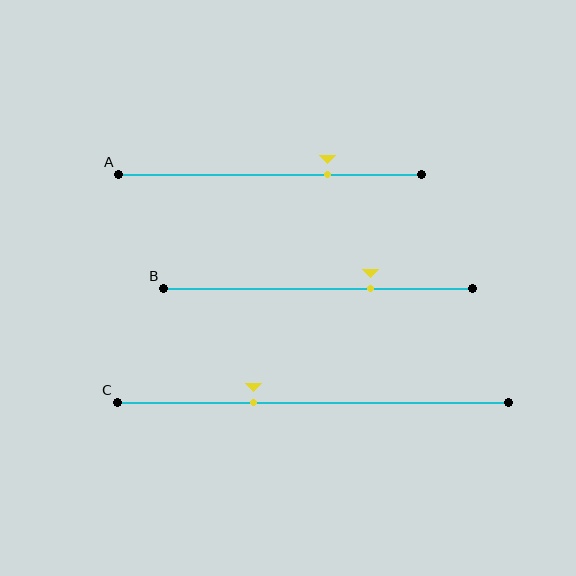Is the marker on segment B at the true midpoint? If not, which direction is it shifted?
No, the marker on segment B is shifted to the right by about 17% of the segment length.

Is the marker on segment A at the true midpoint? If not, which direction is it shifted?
No, the marker on segment A is shifted to the right by about 19% of the segment length.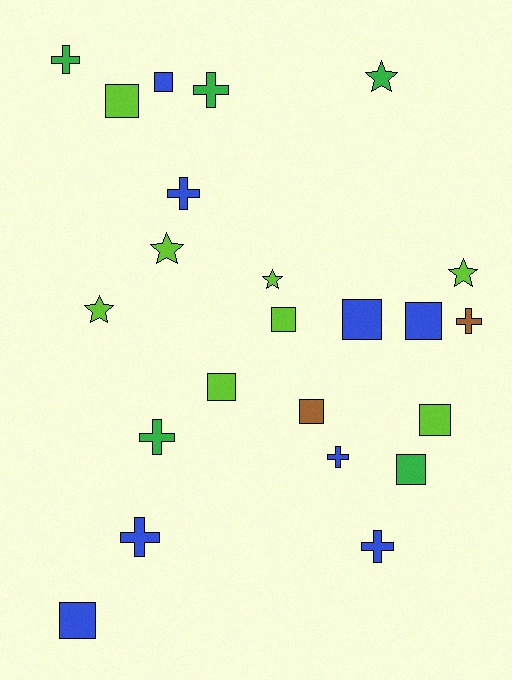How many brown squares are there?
There is 1 brown square.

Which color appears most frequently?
Blue, with 8 objects.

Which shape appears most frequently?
Square, with 10 objects.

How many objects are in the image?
There are 23 objects.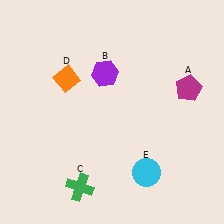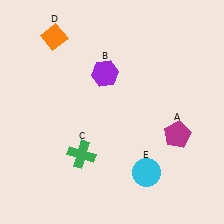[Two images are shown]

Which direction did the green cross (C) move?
The green cross (C) moved up.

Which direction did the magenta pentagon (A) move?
The magenta pentagon (A) moved down.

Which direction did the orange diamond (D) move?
The orange diamond (D) moved up.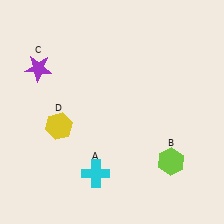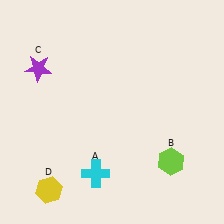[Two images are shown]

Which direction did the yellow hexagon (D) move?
The yellow hexagon (D) moved down.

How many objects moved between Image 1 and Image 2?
1 object moved between the two images.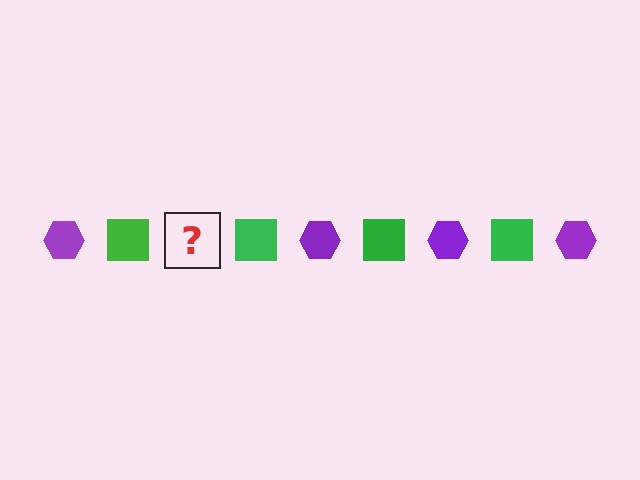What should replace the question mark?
The question mark should be replaced with a purple hexagon.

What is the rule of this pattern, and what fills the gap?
The rule is that the pattern alternates between purple hexagon and green square. The gap should be filled with a purple hexagon.